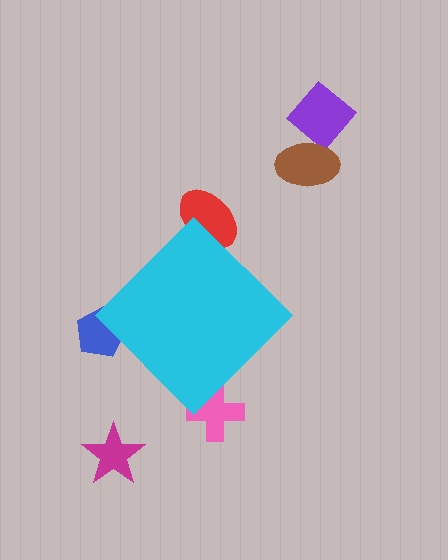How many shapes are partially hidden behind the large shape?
3 shapes are partially hidden.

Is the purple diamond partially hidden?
No, the purple diamond is fully visible.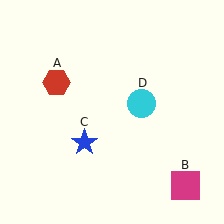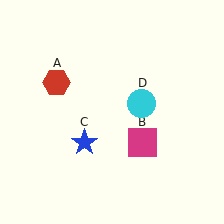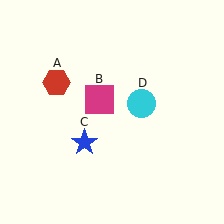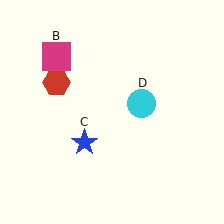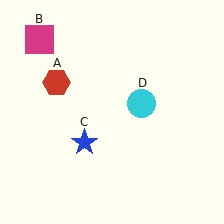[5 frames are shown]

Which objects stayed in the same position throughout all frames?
Red hexagon (object A) and blue star (object C) and cyan circle (object D) remained stationary.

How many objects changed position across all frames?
1 object changed position: magenta square (object B).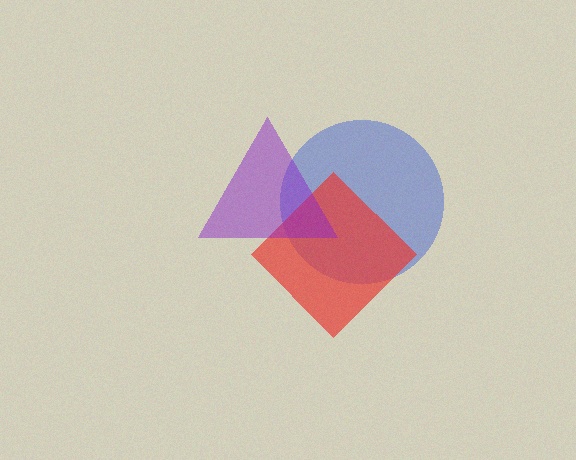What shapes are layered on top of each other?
The layered shapes are: a blue circle, a red diamond, a purple triangle.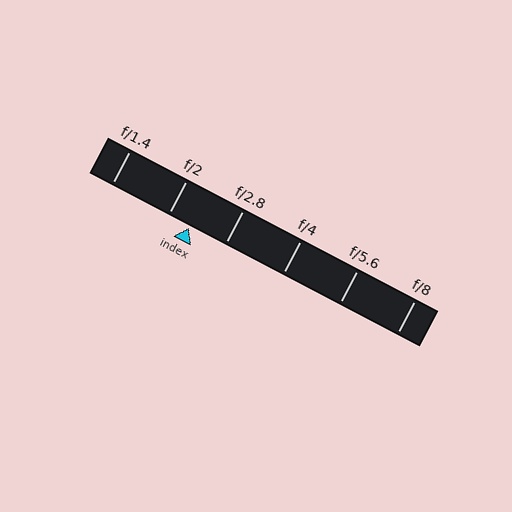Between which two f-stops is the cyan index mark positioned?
The index mark is between f/2 and f/2.8.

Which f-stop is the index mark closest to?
The index mark is closest to f/2.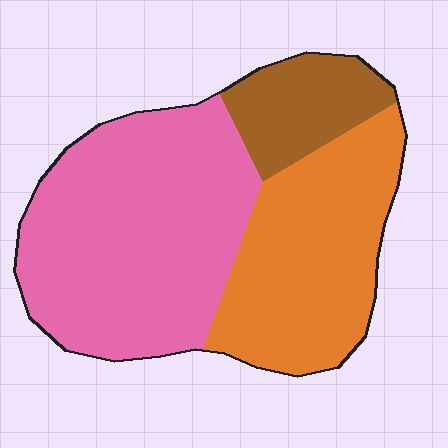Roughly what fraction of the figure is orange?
Orange takes up about one third (1/3) of the figure.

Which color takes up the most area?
Pink, at roughly 50%.